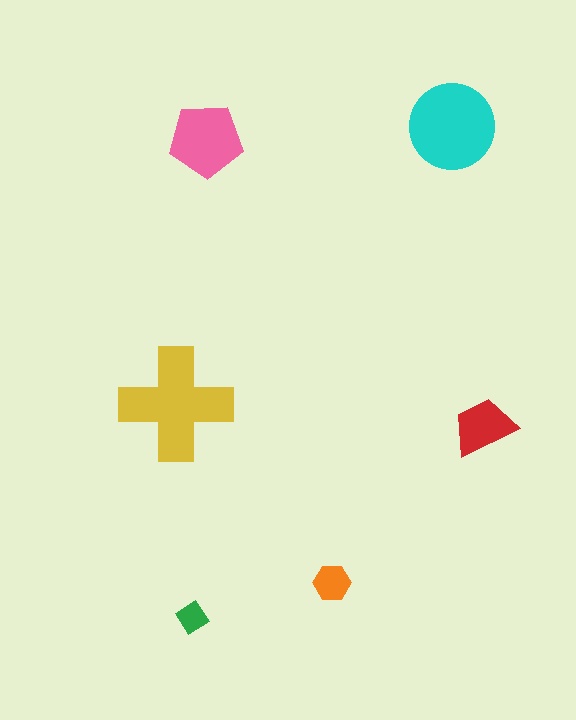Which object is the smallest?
The green diamond.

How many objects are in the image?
There are 6 objects in the image.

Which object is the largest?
The yellow cross.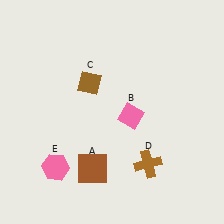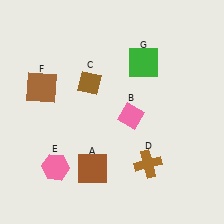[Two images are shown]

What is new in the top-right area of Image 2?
A green square (G) was added in the top-right area of Image 2.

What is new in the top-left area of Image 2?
A brown square (F) was added in the top-left area of Image 2.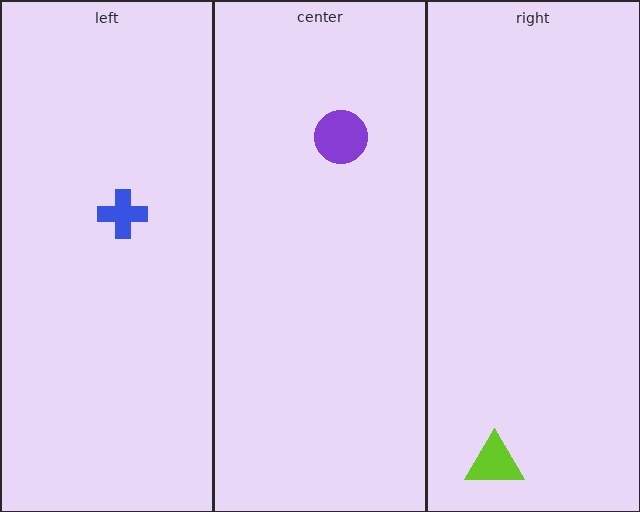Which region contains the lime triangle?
The right region.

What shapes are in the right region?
The lime triangle.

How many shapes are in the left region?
1.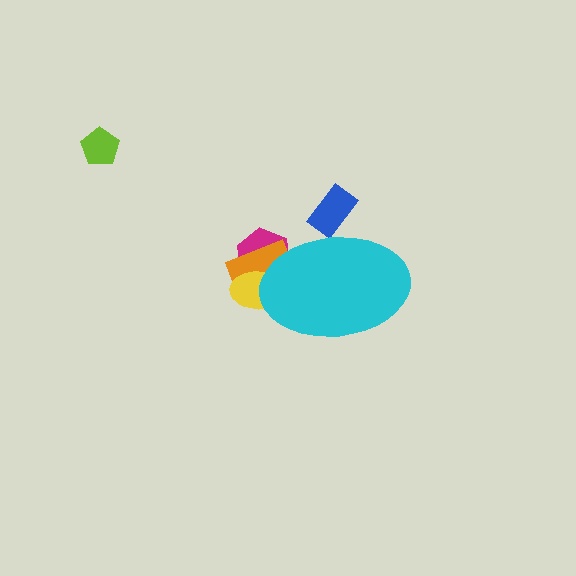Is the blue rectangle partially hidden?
Yes, the blue rectangle is partially hidden behind the cyan ellipse.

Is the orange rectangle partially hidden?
Yes, the orange rectangle is partially hidden behind the cyan ellipse.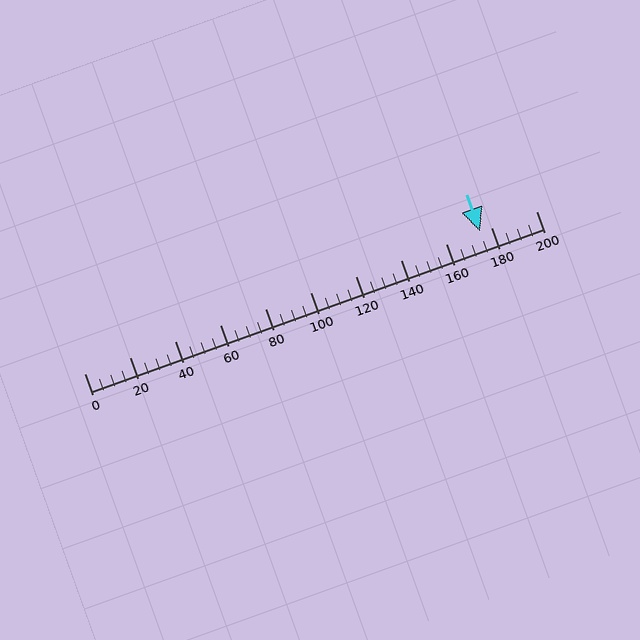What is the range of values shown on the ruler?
The ruler shows values from 0 to 200.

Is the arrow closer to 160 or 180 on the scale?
The arrow is closer to 180.